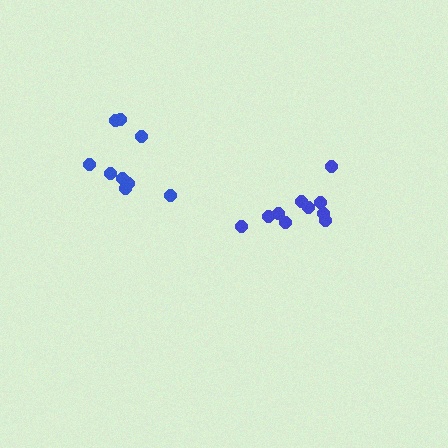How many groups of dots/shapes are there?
There are 2 groups.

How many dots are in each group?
Group 1: 10 dots, Group 2: 9 dots (19 total).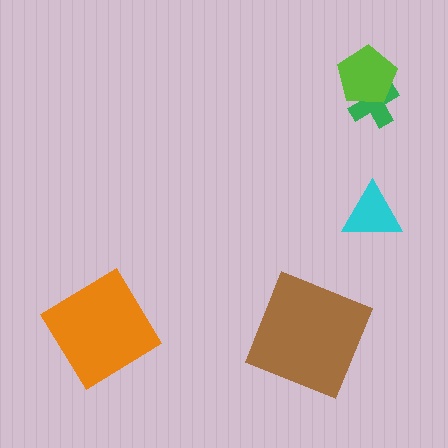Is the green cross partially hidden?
Yes, it is partially covered by another shape.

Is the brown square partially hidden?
No, no other shape covers it.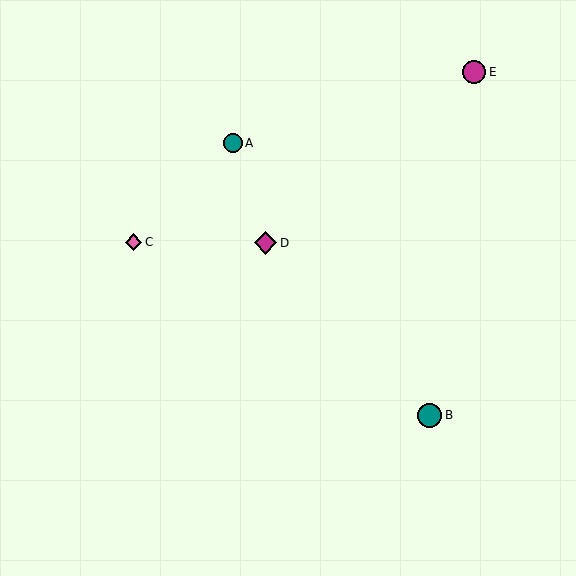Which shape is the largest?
The teal circle (labeled B) is the largest.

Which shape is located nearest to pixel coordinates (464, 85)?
The magenta circle (labeled E) at (474, 72) is nearest to that location.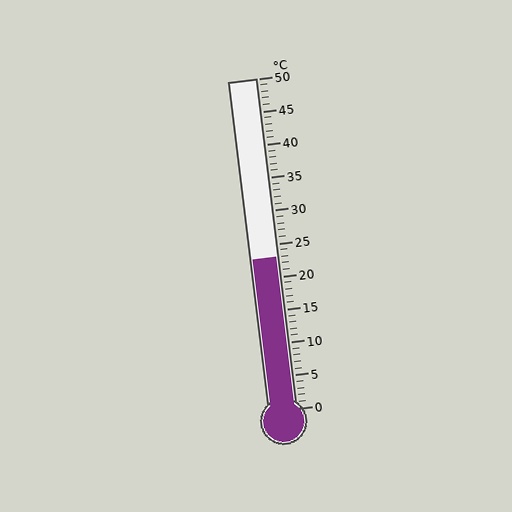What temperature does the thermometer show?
The thermometer shows approximately 23°C.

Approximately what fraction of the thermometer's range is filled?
The thermometer is filled to approximately 45% of its range.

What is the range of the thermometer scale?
The thermometer scale ranges from 0°C to 50°C.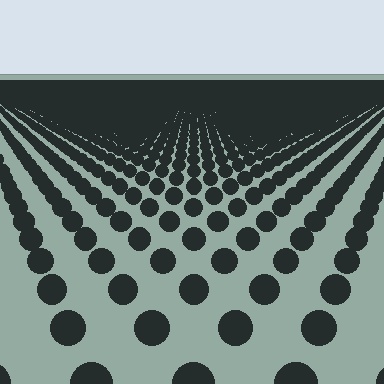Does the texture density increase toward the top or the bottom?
Density increases toward the top.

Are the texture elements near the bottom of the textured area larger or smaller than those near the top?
Larger. Near the bottom, elements are closer to the viewer and appear at a bigger on-screen size.